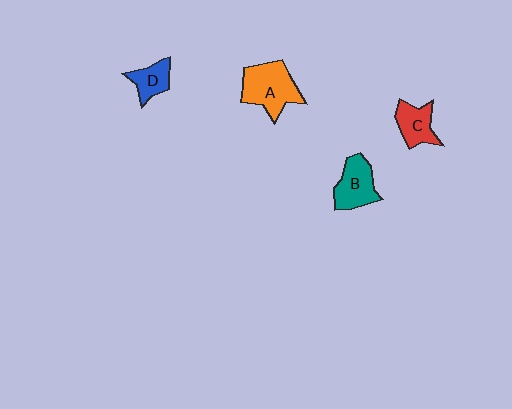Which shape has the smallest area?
Shape D (blue).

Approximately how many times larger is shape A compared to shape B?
Approximately 1.3 times.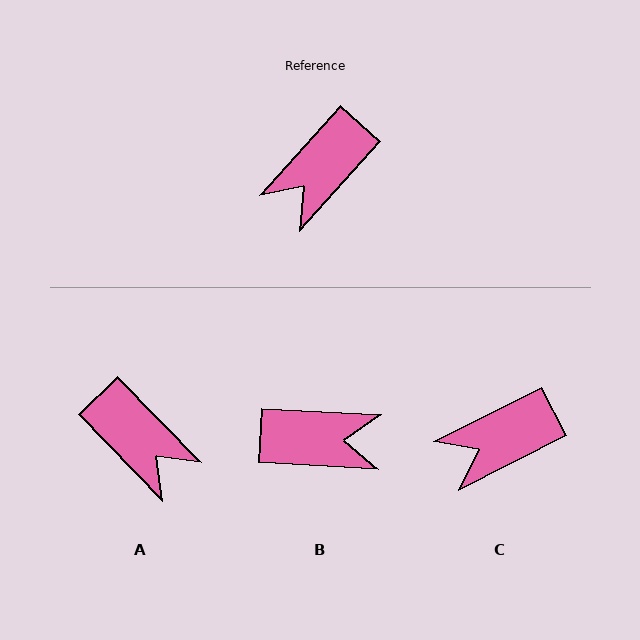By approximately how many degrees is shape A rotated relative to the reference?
Approximately 86 degrees counter-clockwise.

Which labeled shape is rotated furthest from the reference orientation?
B, about 129 degrees away.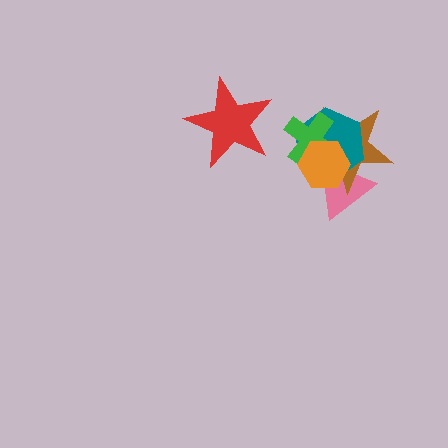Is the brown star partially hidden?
Yes, it is partially covered by another shape.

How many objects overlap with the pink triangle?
3 objects overlap with the pink triangle.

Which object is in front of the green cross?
The orange hexagon is in front of the green cross.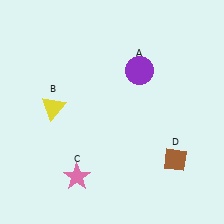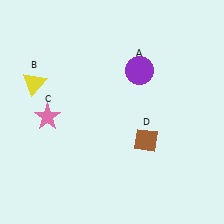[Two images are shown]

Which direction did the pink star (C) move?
The pink star (C) moved up.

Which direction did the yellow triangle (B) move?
The yellow triangle (B) moved up.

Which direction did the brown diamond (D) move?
The brown diamond (D) moved left.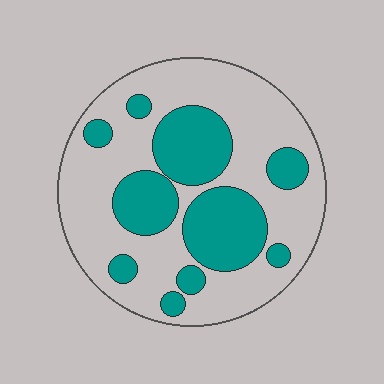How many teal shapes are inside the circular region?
10.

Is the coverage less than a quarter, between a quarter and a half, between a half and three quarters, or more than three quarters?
Between a quarter and a half.